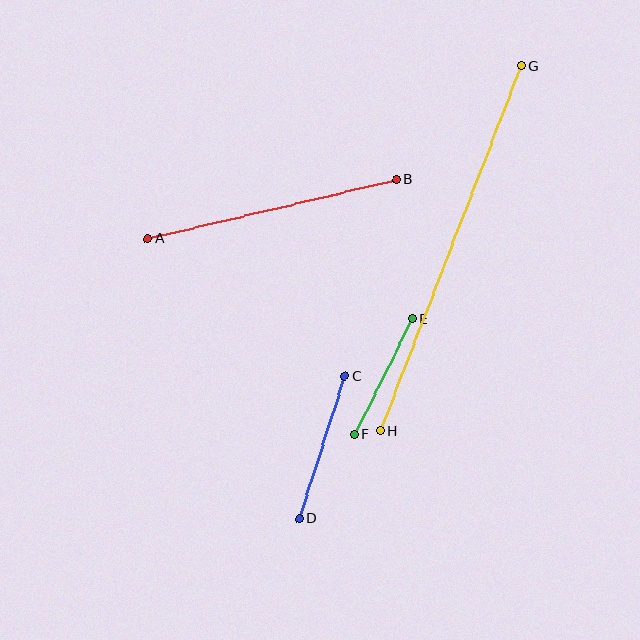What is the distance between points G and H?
The distance is approximately 391 pixels.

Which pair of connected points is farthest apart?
Points G and H are farthest apart.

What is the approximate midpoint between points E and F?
The midpoint is at approximately (383, 377) pixels.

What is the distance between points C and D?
The distance is approximately 150 pixels.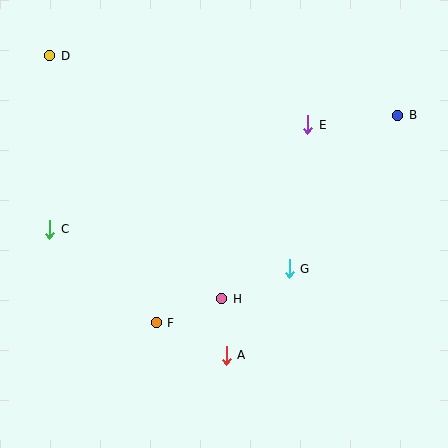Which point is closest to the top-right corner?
Point B is closest to the top-right corner.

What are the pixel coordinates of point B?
Point B is at (398, 115).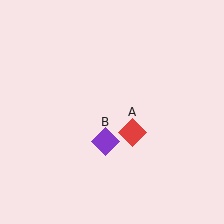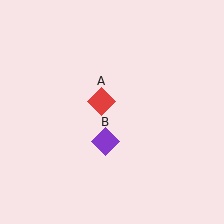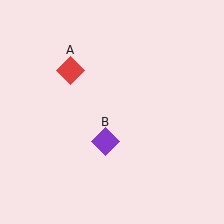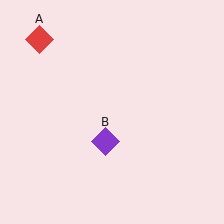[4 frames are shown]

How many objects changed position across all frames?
1 object changed position: red diamond (object A).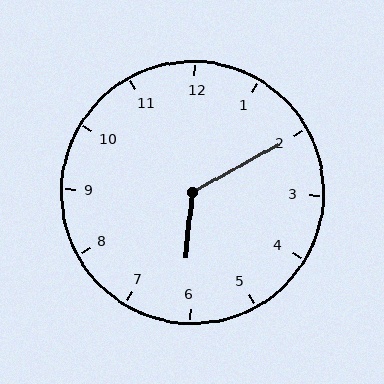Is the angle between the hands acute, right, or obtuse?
It is obtuse.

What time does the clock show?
6:10.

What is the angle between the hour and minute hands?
Approximately 125 degrees.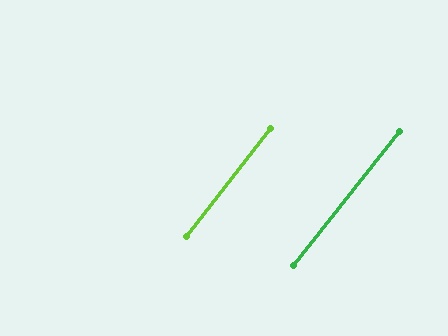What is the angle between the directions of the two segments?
Approximately 1 degree.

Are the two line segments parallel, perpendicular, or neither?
Parallel — their directions differ by only 1.0°.